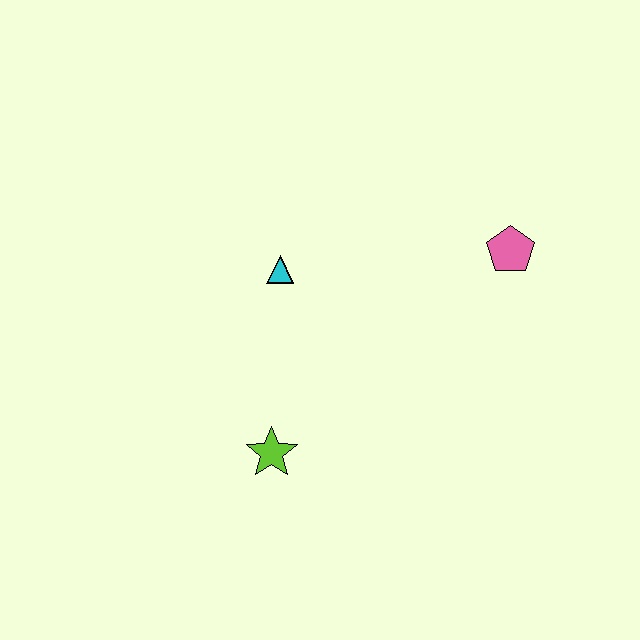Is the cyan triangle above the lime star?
Yes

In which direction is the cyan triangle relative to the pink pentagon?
The cyan triangle is to the left of the pink pentagon.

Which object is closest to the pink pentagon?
The cyan triangle is closest to the pink pentagon.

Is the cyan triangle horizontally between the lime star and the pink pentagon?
Yes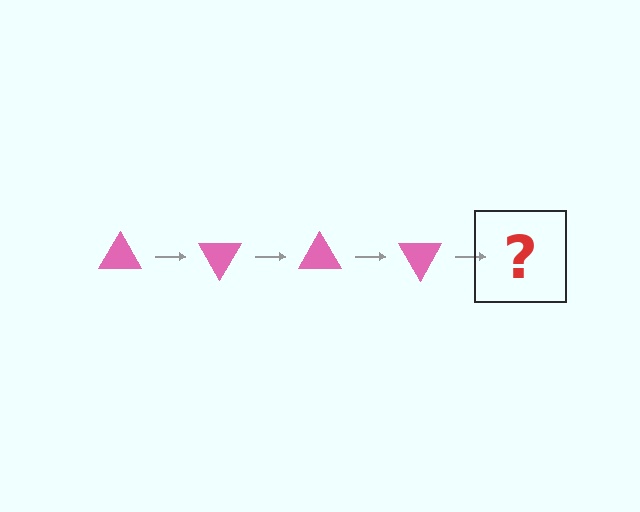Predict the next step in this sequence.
The next step is a pink triangle rotated 240 degrees.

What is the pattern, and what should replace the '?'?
The pattern is that the triangle rotates 60 degrees each step. The '?' should be a pink triangle rotated 240 degrees.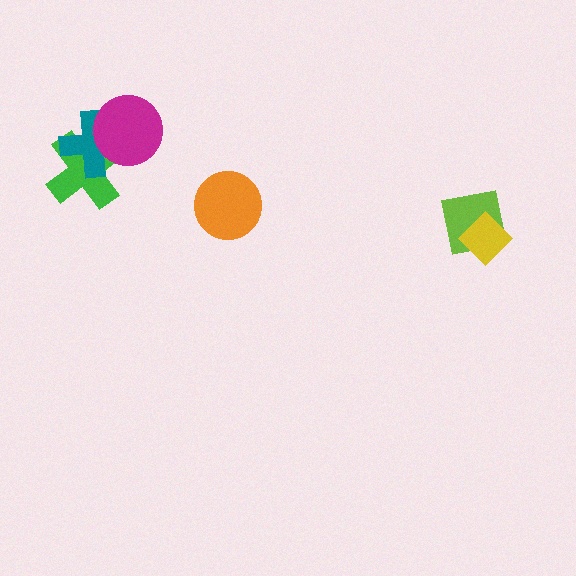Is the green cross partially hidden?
Yes, it is partially covered by another shape.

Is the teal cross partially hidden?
Yes, it is partially covered by another shape.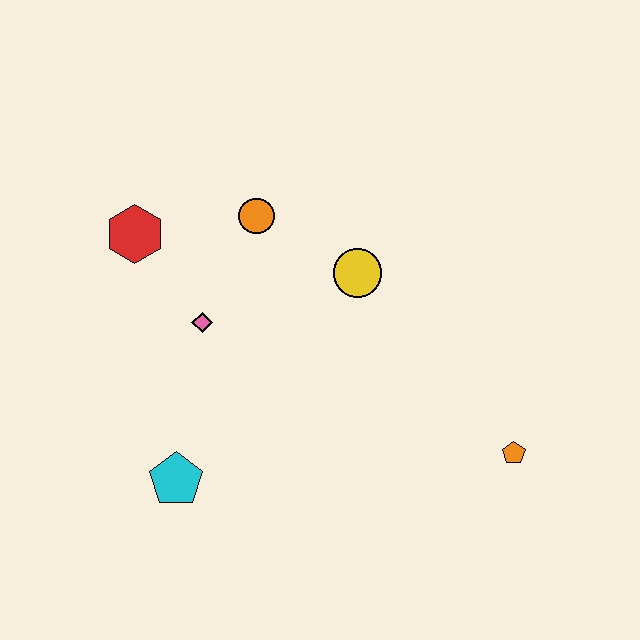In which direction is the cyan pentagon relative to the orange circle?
The cyan pentagon is below the orange circle.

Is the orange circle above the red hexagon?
Yes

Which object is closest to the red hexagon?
The pink diamond is closest to the red hexagon.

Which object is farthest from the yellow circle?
The cyan pentagon is farthest from the yellow circle.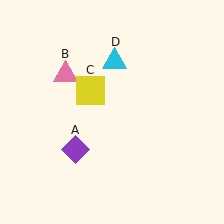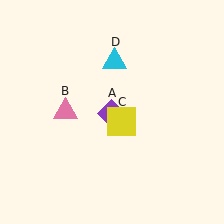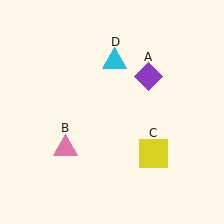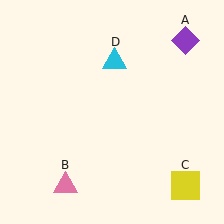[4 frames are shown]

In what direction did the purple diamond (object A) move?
The purple diamond (object A) moved up and to the right.